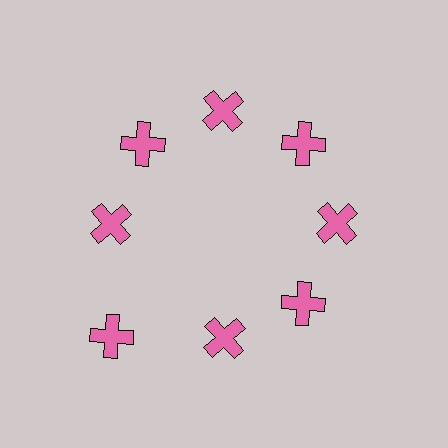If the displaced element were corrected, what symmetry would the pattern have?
It would have 8-fold rotational symmetry — the pattern would map onto itself every 45 degrees.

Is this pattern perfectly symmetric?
No. The 8 pink crosses are arranged in a ring, but one element near the 8 o'clock position is pushed outward from the center, breaking the 8-fold rotational symmetry.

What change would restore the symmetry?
The symmetry would be restored by moving it inward, back onto the ring so that all 8 crosses sit at equal angles and equal distance from the center.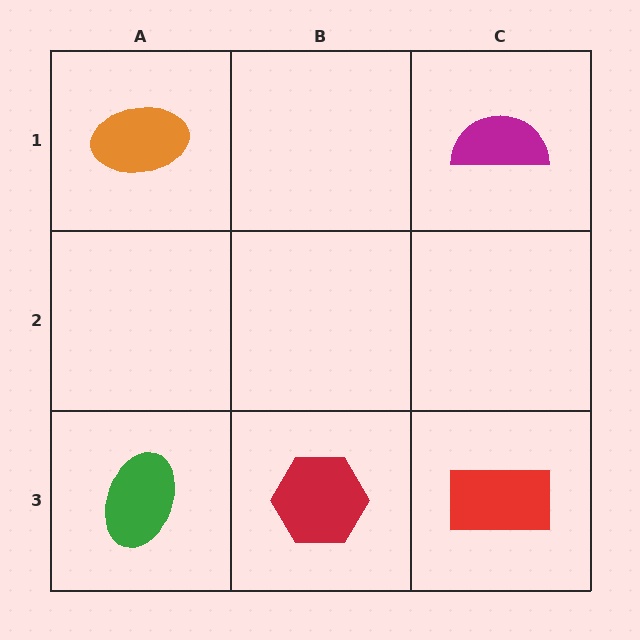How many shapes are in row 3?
3 shapes.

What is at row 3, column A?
A green ellipse.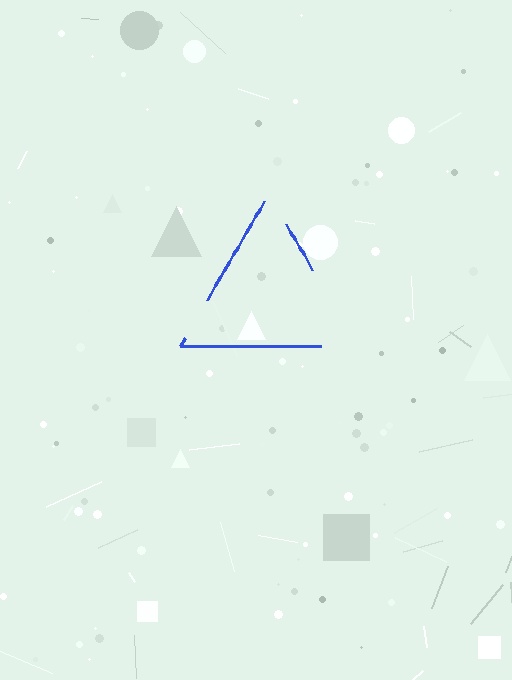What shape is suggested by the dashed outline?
The dashed outline suggests a triangle.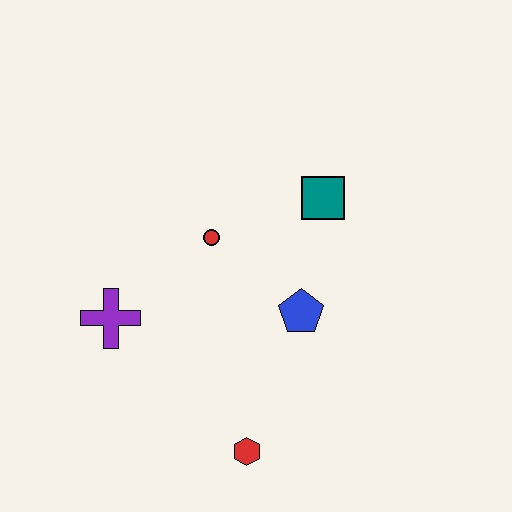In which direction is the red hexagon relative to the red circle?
The red hexagon is below the red circle.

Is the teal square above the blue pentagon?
Yes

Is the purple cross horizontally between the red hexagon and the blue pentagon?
No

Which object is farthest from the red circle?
The red hexagon is farthest from the red circle.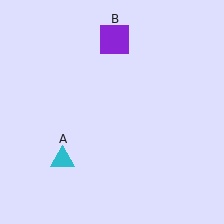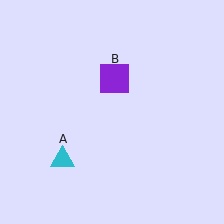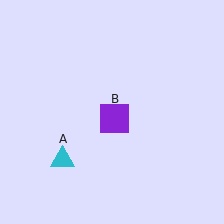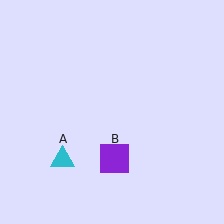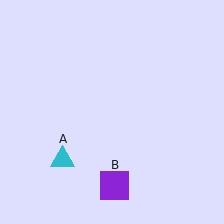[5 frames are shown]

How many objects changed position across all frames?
1 object changed position: purple square (object B).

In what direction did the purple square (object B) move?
The purple square (object B) moved down.